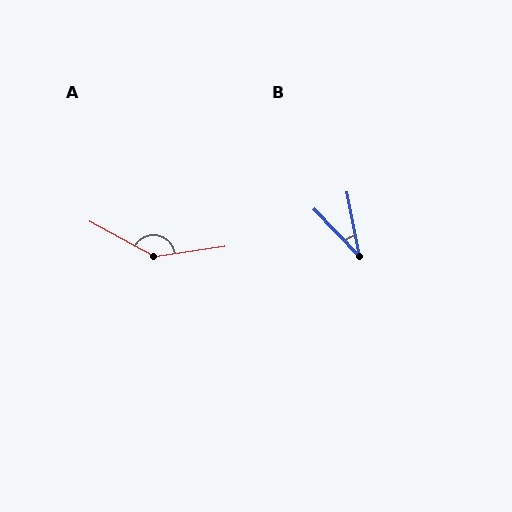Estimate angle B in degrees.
Approximately 33 degrees.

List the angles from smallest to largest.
B (33°), A (144°).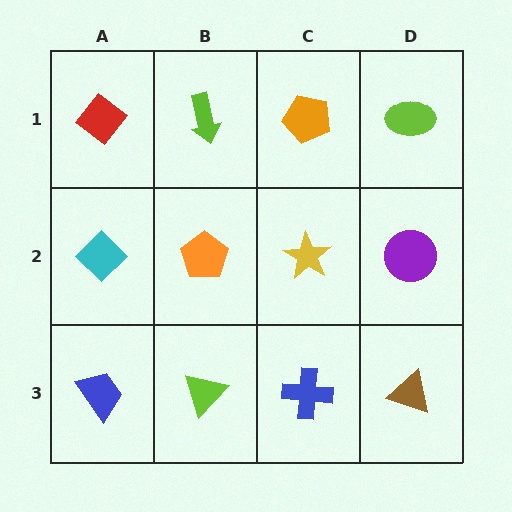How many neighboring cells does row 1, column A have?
2.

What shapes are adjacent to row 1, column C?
A yellow star (row 2, column C), a lime arrow (row 1, column B), a lime ellipse (row 1, column D).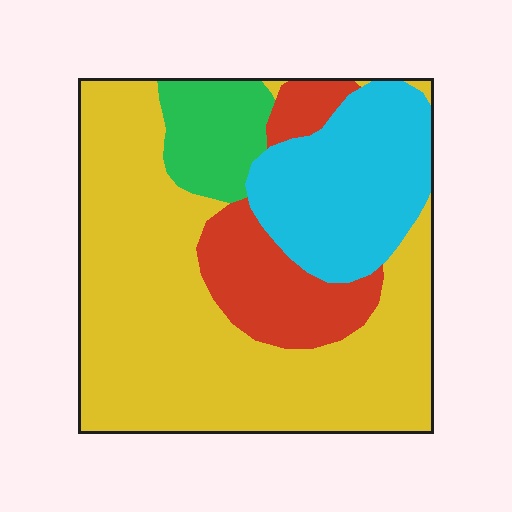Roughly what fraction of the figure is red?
Red takes up about one sixth (1/6) of the figure.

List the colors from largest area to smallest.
From largest to smallest: yellow, cyan, red, green.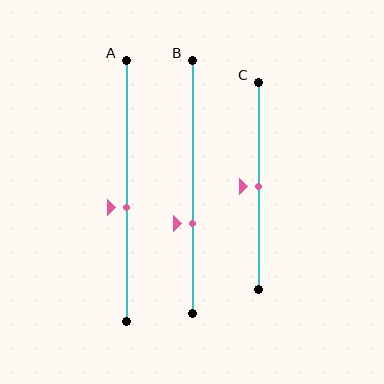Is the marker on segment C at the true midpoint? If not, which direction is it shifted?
Yes, the marker on segment C is at the true midpoint.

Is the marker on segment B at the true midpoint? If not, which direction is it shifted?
No, the marker on segment B is shifted downward by about 15% of the segment length.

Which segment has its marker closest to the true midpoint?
Segment C has its marker closest to the true midpoint.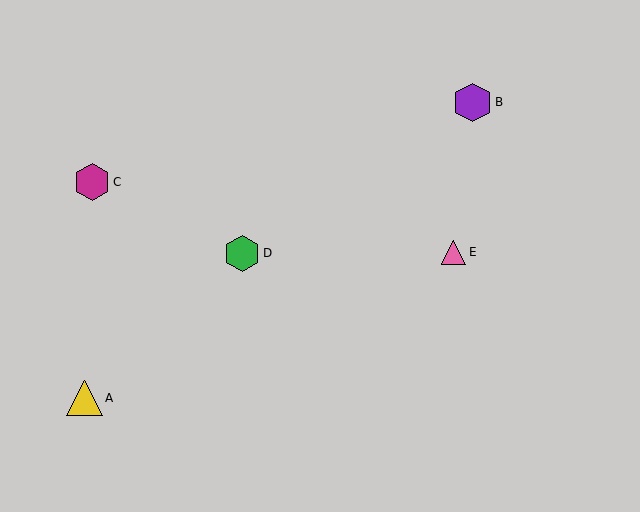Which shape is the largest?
The purple hexagon (labeled B) is the largest.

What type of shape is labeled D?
Shape D is a green hexagon.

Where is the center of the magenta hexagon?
The center of the magenta hexagon is at (92, 182).